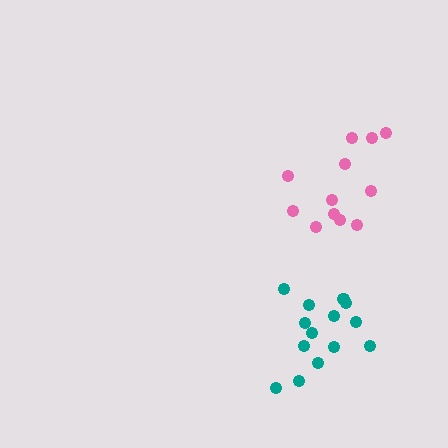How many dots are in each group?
Group 1: 12 dots, Group 2: 14 dots (26 total).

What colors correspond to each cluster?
The clusters are colored: pink, teal.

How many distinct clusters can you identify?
There are 2 distinct clusters.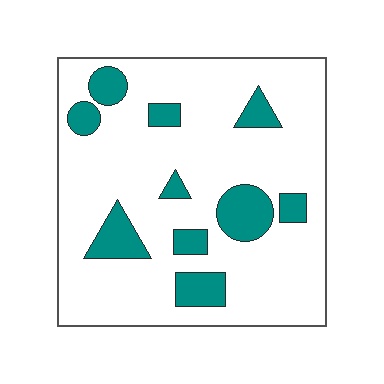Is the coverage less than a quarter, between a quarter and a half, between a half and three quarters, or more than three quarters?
Less than a quarter.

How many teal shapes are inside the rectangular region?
10.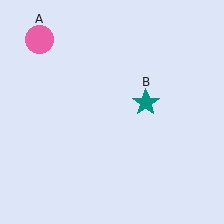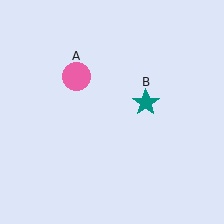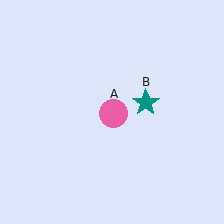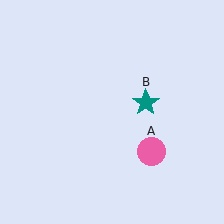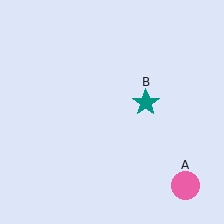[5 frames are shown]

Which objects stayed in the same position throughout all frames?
Teal star (object B) remained stationary.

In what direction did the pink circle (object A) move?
The pink circle (object A) moved down and to the right.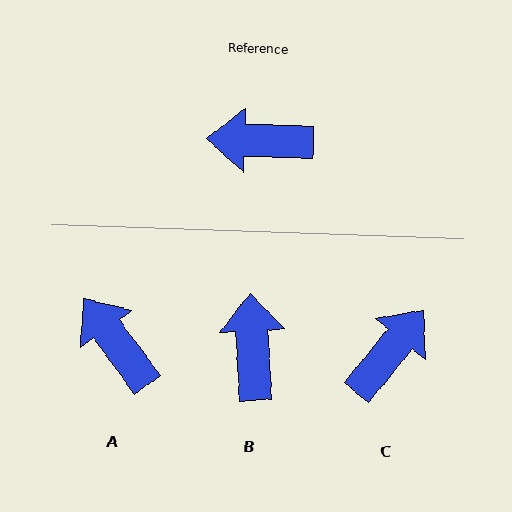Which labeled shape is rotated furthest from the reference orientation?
C, about 127 degrees away.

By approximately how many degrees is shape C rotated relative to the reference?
Approximately 127 degrees clockwise.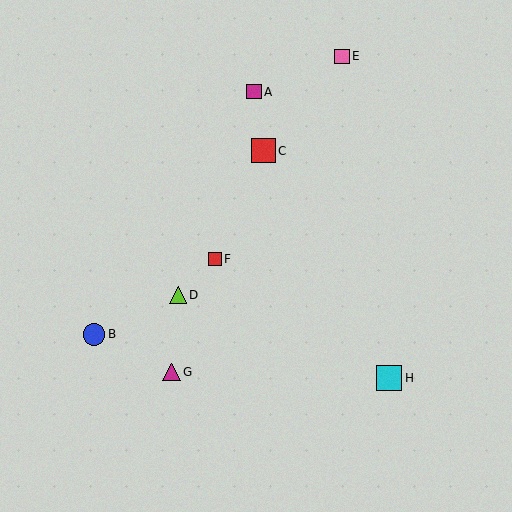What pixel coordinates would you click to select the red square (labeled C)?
Click at (264, 151) to select the red square C.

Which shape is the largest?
The cyan square (labeled H) is the largest.